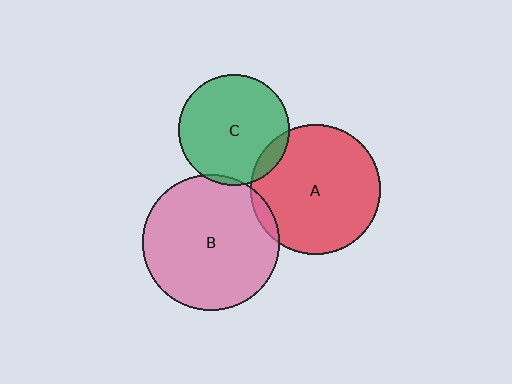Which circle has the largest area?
Circle B (pink).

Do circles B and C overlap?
Yes.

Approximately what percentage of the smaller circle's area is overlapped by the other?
Approximately 5%.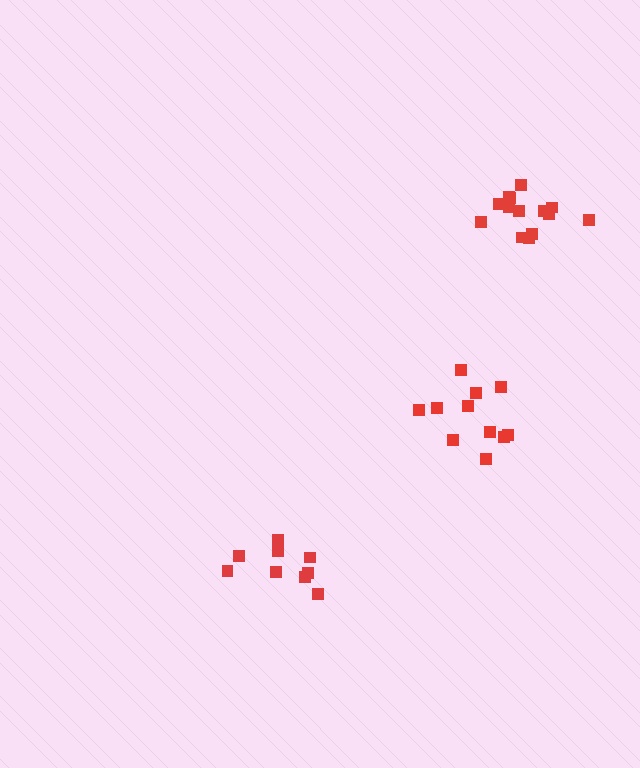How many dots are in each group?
Group 1: 14 dots, Group 2: 9 dots, Group 3: 11 dots (34 total).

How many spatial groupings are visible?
There are 3 spatial groupings.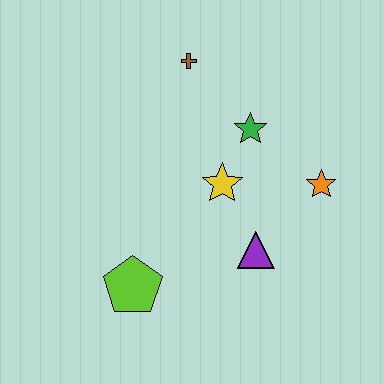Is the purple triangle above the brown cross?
No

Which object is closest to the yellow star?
The green star is closest to the yellow star.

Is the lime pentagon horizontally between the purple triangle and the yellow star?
No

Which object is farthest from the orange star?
The lime pentagon is farthest from the orange star.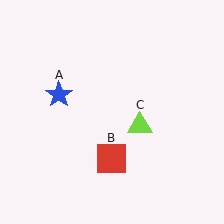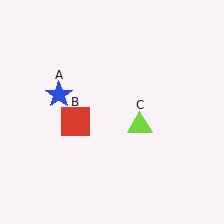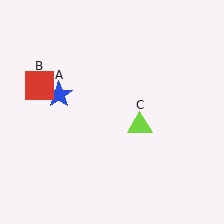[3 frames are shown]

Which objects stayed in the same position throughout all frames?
Blue star (object A) and lime triangle (object C) remained stationary.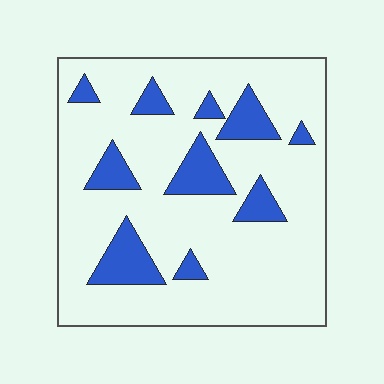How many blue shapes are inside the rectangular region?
10.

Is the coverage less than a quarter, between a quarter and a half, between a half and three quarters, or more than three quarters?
Less than a quarter.